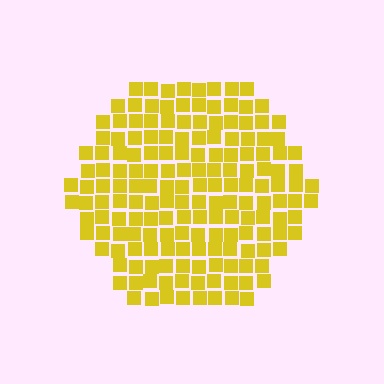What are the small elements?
The small elements are squares.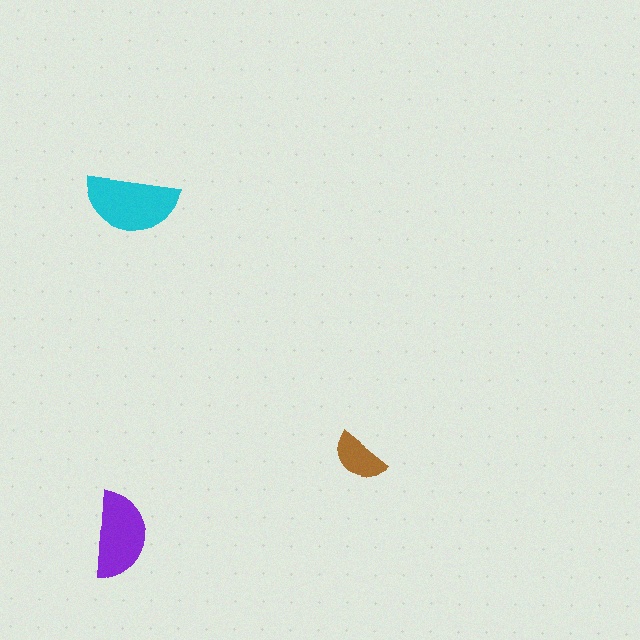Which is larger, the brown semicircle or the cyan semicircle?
The cyan one.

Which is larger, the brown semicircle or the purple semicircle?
The purple one.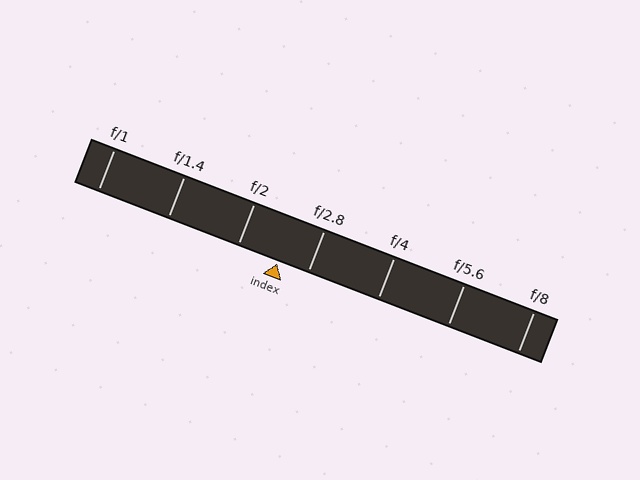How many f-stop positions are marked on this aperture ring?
There are 7 f-stop positions marked.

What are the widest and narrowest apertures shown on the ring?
The widest aperture shown is f/1 and the narrowest is f/8.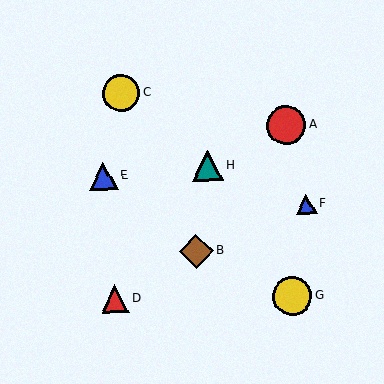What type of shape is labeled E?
Shape E is a blue triangle.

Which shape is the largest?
The red circle (labeled A) is the largest.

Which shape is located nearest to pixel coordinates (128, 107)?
The yellow circle (labeled C) at (121, 93) is nearest to that location.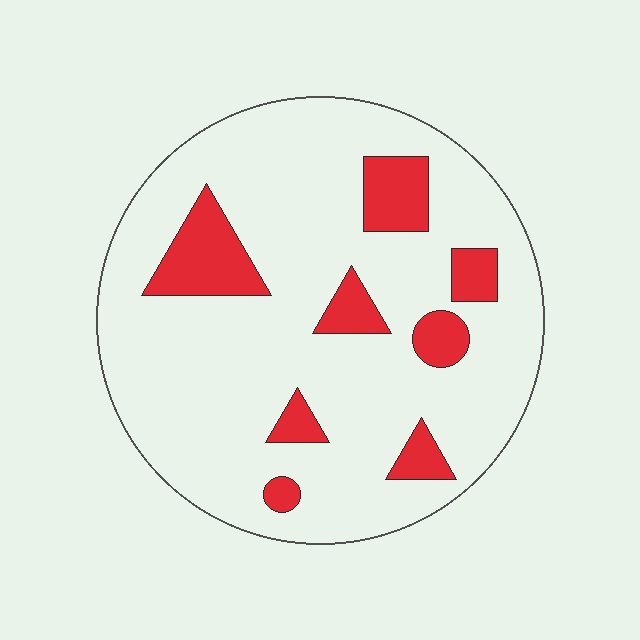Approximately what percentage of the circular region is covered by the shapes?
Approximately 15%.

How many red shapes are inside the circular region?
8.